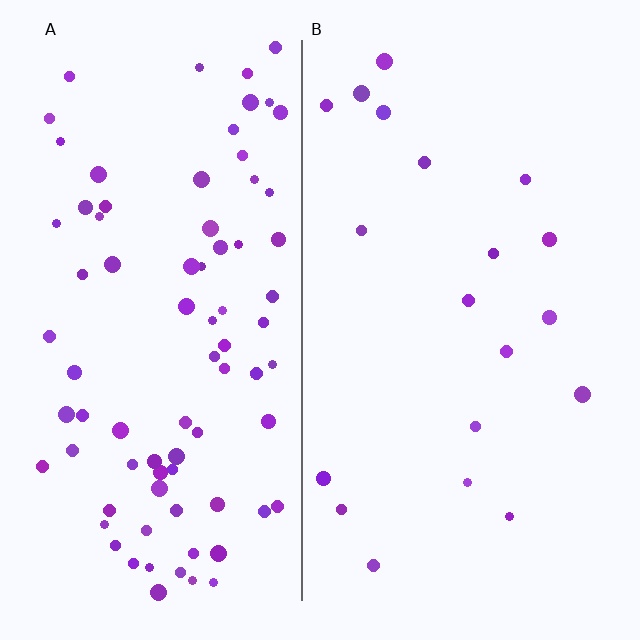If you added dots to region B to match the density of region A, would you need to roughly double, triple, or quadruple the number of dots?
Approximately quadruple.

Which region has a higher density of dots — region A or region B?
A (the left).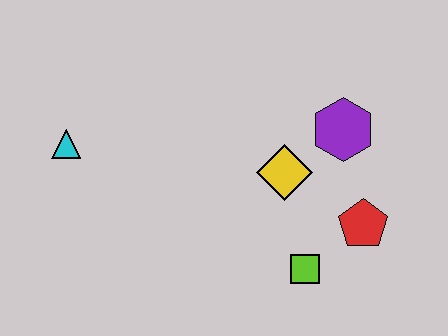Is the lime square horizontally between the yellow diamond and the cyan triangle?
No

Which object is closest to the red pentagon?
The lime square is closest to the red pentagon.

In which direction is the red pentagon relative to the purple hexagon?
The red pentagon is below the purple hexagon.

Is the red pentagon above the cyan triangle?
No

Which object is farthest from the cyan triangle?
The red pentagon is farthest from the cyan triangle.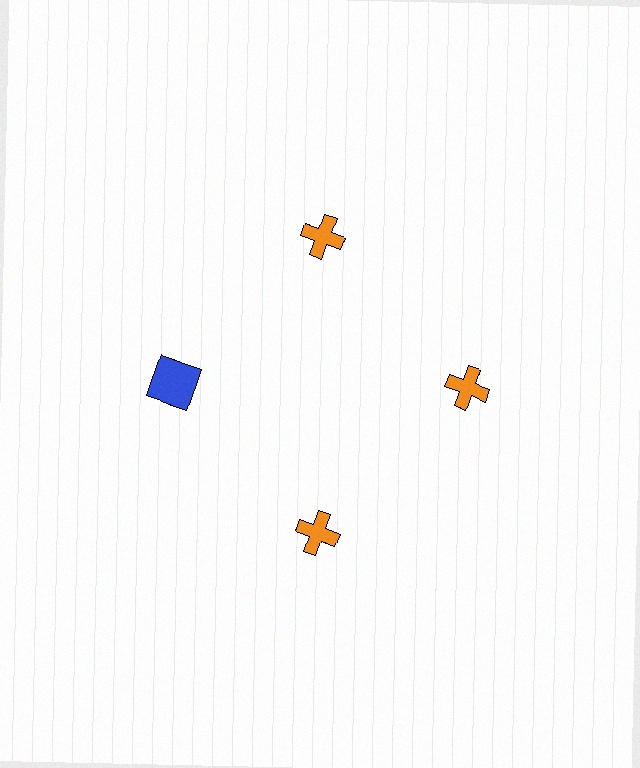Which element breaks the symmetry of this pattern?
The blue square at roughly the 9 o'clock position breaks the symmetry. All other shapes are orange crosses.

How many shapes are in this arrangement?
There are 4 shapes arranged in a ring pattern.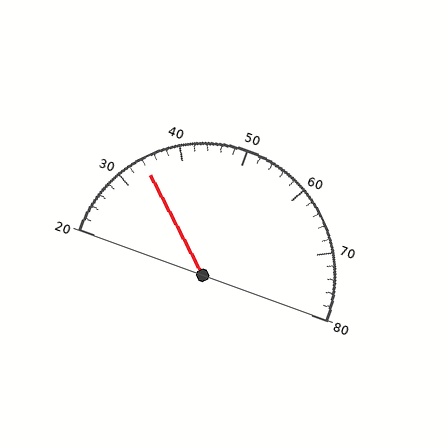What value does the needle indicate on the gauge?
The needle indicates approximately 34.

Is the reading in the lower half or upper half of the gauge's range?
The reading is in the lower half of the range (20 to 80).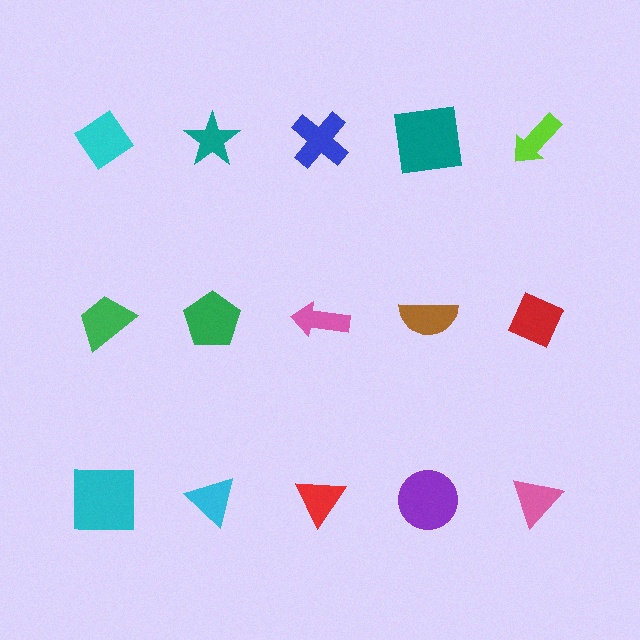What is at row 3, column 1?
A cyan square.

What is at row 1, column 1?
A cyan diamond.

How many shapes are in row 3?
5 shapes.